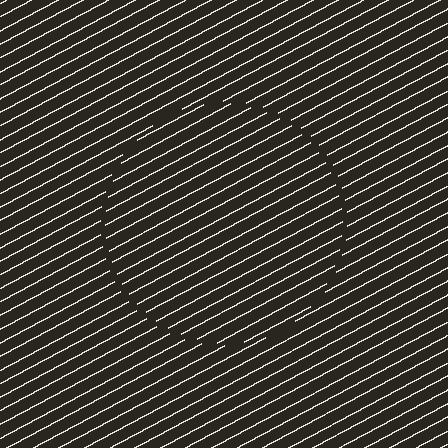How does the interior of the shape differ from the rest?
The interior of the shape contains the same grating, shifted by half a period — the contour is defined by the phase discontinuity where line-ends from the inner and outer gratings abut.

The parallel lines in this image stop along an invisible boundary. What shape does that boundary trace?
An illusory circle. The interior of the shape contains the same grating, shifted by half a period — the contour is defined by the phase discontinuity where line-ends from the inner and outer gratings abut.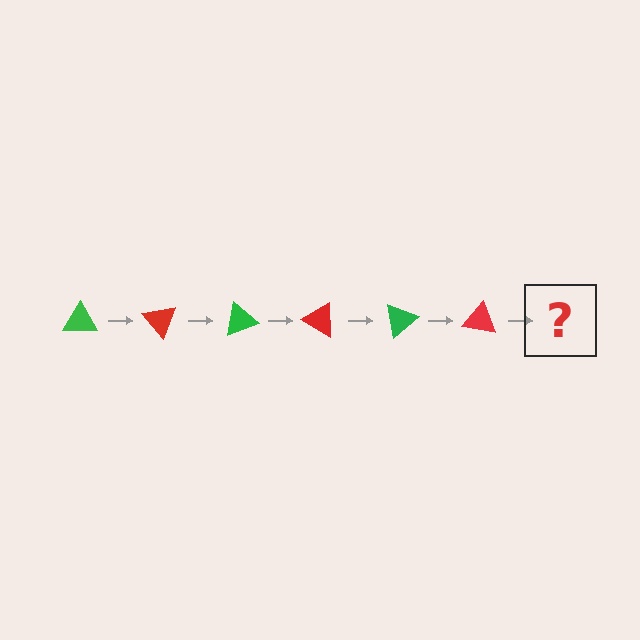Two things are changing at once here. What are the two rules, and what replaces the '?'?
The two rules are that it rotates 50 degrees each step and the color cycles through green and red. The '?' should be a green triangle, rotated 300 degrees from the start.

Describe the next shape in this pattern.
It should be a green triangle, rotated 300 degrees from the start.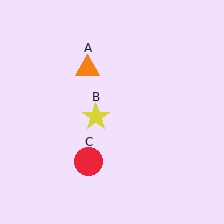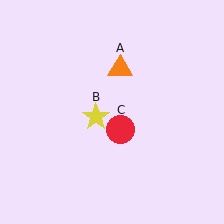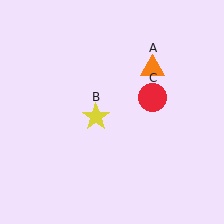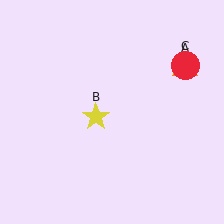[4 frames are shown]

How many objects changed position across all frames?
2 objects changed position: orange triangle (object A), red circle (object C).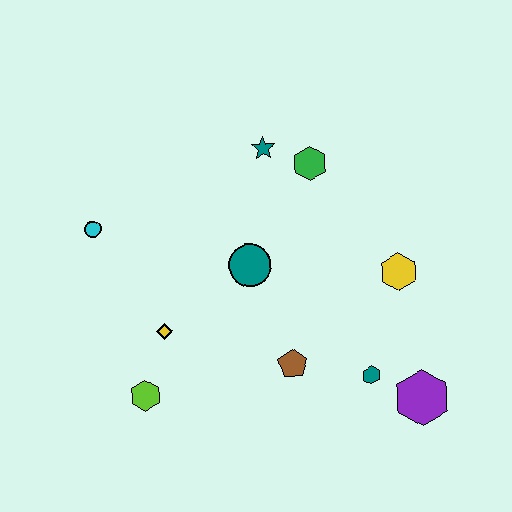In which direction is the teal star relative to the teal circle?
The teal star is above the teal circle.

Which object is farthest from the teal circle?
The purple hexagon is farthest from the teal circle.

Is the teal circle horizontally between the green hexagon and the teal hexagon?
No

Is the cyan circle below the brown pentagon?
No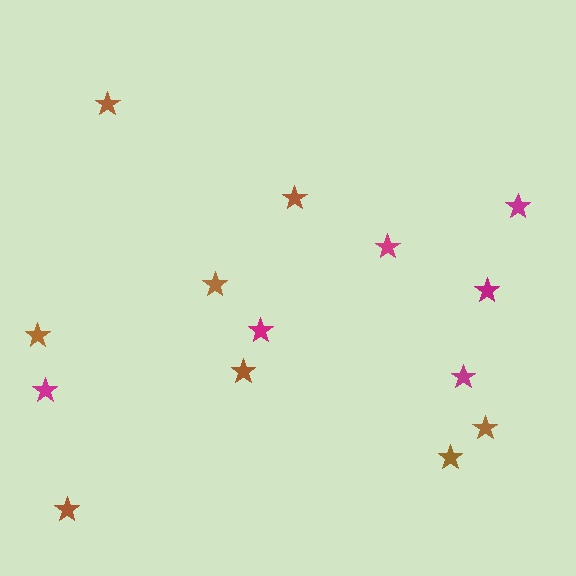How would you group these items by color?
There are 2 groups: one group of brown stars (8) and one group of magenta stars (6).